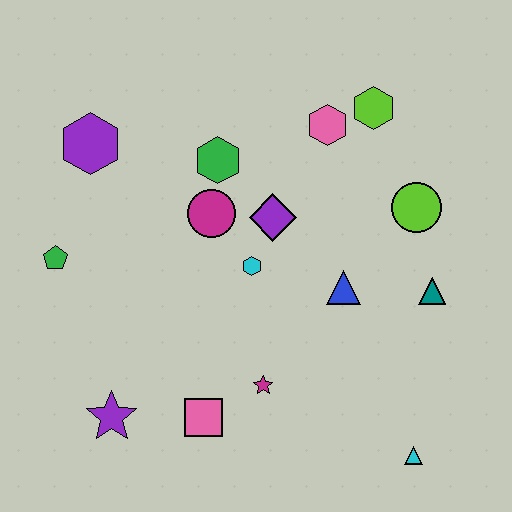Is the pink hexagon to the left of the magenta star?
No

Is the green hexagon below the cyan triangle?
No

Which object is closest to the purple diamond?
The cyan hexagon is closest to the purple diamond.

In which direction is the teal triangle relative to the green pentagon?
The teal triangle is to the right of the green pentagon.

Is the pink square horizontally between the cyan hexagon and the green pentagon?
Yes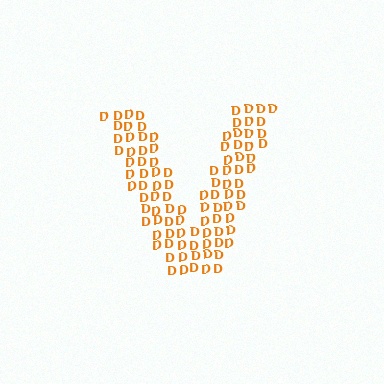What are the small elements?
The small elements are letter D's.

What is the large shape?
The large shape is the letter V.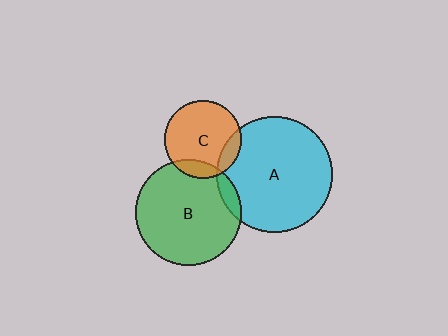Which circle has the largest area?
Circle A (cyan).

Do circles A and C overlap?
Yes.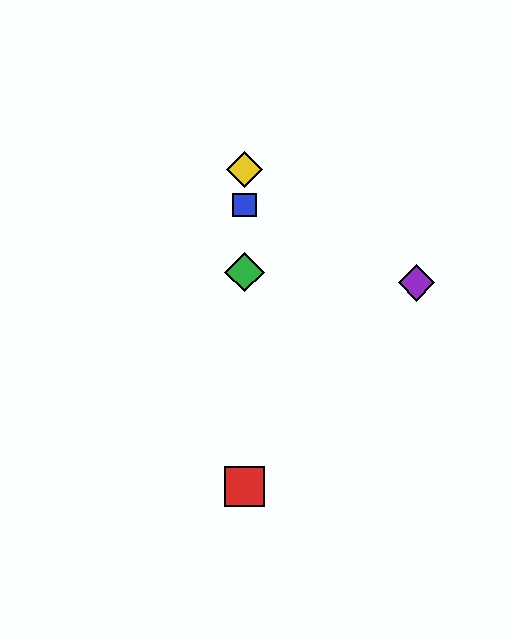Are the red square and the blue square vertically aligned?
Yes, both are at x≈244.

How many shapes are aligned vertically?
4 shapes (the red square, the blue square, the green diamond, the yellow diamond) are aligned vertically.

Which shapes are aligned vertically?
The red square, the blue square, the green diamond, the yellow diamond are aligned vertically.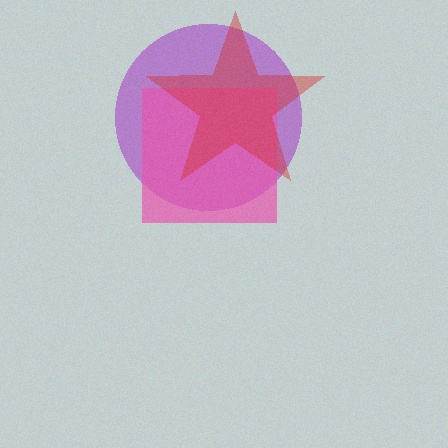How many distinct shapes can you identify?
There are 3 distinct shapes: a purple circle, a pink square, a red star.